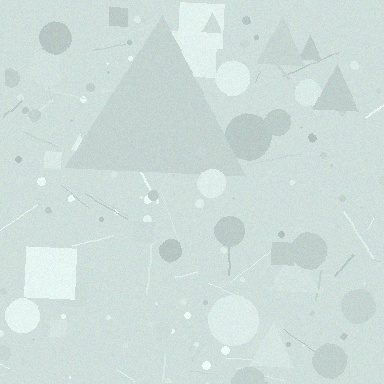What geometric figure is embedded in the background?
A triangle is embedded in the background.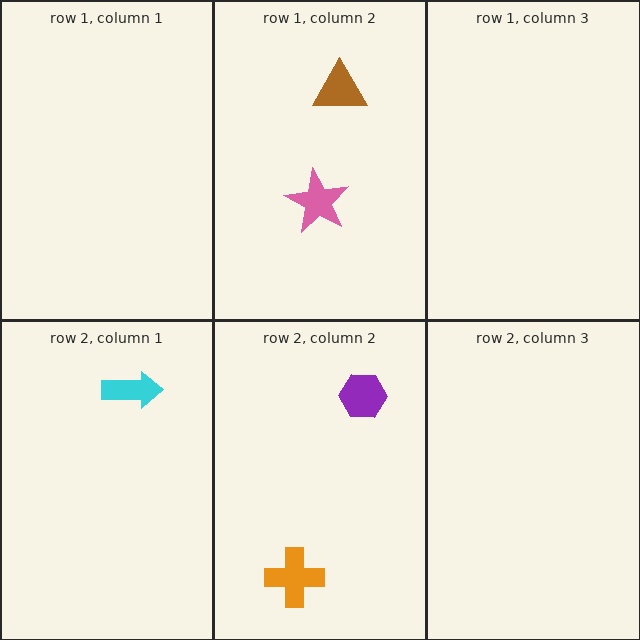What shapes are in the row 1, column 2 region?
The brown triangle, the pink star.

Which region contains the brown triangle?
The row 1, column 2 region.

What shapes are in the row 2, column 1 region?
The cyan arrow.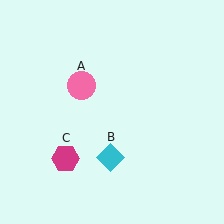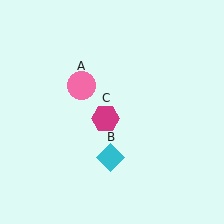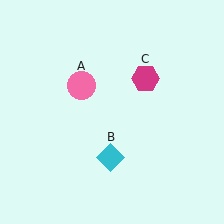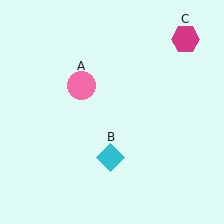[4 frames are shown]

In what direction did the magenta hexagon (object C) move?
The magenta hexagon (object C) moved up and to the right.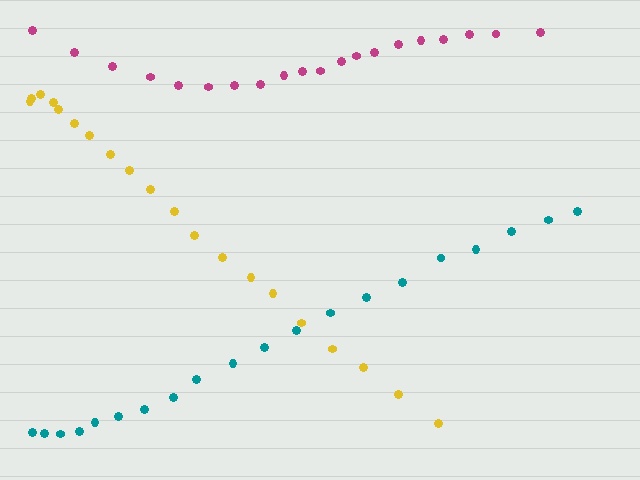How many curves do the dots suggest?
There are 3 distinct paths.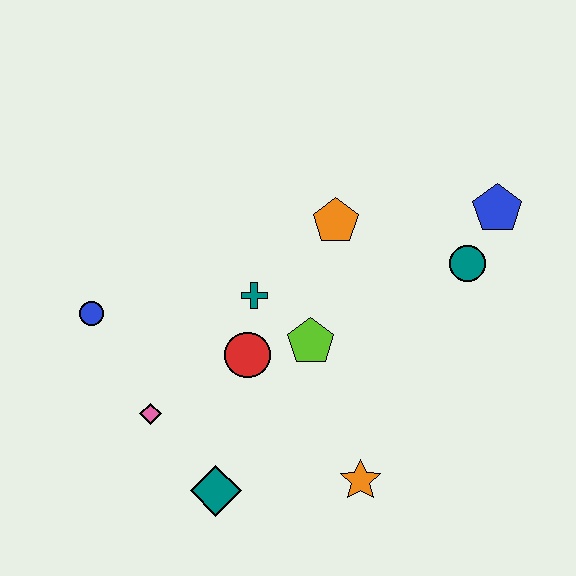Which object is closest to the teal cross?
The red circle is closest to the teal cross.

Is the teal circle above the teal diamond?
Yes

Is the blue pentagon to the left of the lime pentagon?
No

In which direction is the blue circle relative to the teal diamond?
The blue circle is above the teal diamond.